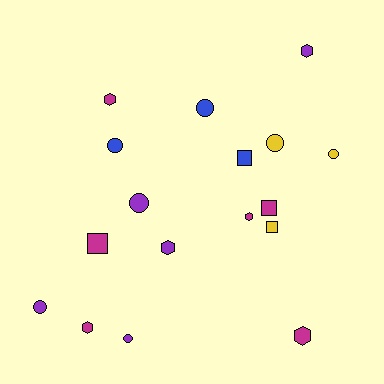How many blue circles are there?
There are 2 blue circles.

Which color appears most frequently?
Magenta, with 6 objects.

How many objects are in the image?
There are 17 objects.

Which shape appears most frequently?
Circle, with 7 objects.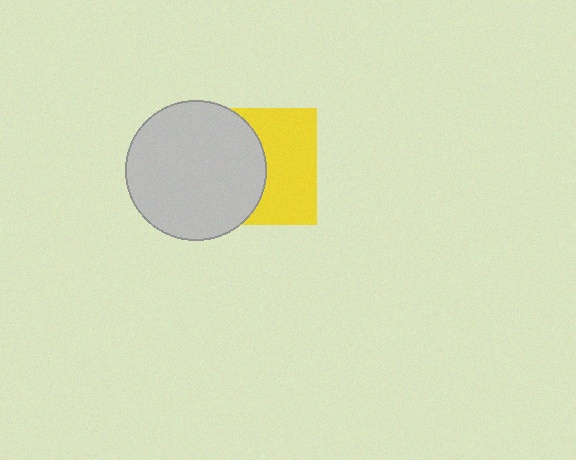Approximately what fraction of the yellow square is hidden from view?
Roughly 49% of the yellow square is hidden behind the light gray circle.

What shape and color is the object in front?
The object in front is a light gray circle.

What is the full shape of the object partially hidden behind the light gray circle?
The partially hidden object is a yellow square.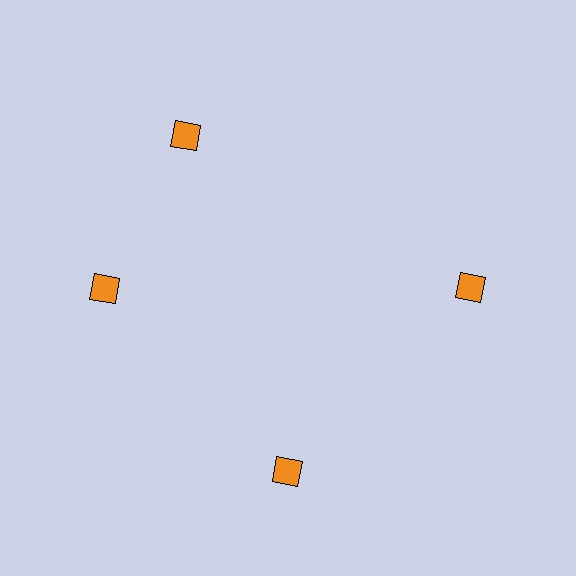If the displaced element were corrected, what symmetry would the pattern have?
It would have 4-fold rotational symmetry — the pattern would map onto itself every 90 degrees.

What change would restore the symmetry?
The symmetry would be restored by rotating it back into even spacing with its neighbors so that all 4 diamonds sit at equal angles and equal distance from the center.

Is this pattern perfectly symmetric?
No. The 4 orange diamonds are arranged in a ring, but one element near the 12 o'clock position is rotated out of alignment along the ring, breaking the 4-fold rotational symmetry.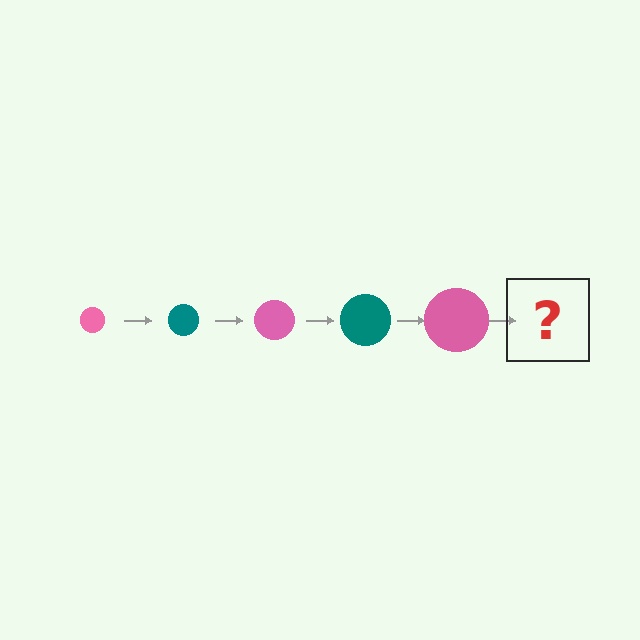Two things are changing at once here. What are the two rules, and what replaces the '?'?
The two rules are that the circle grows larger each step and the color cycles through pink and teal. The '?' should be a teal circle, larger than the previous one.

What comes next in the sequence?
The next element should be a teal circle, larger than the previous one.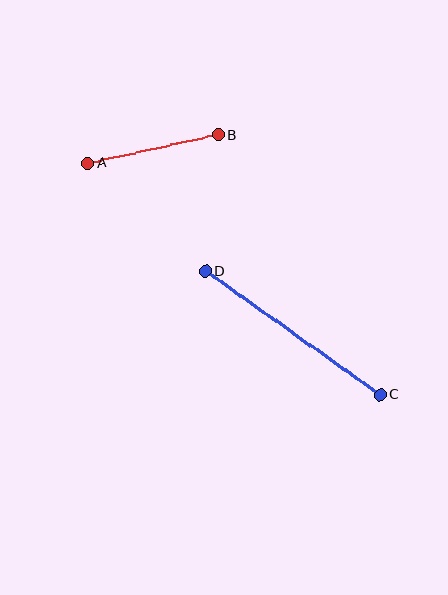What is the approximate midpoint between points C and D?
The midpoint is at approximately (293, 333) pixels.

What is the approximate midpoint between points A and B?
The midpoint is at approximately (153, 149) pixels.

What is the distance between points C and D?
The distance is approximately 214 pixels.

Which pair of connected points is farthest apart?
Points C and D are farthest apart.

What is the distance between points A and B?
The distance is approximately 133 pixels.